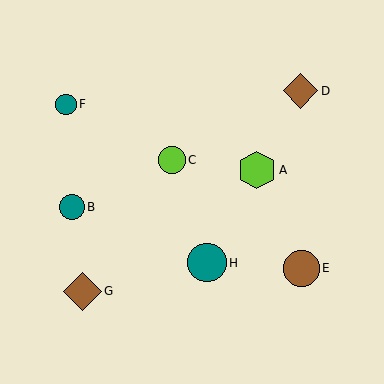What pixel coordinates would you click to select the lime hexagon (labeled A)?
Click at (257, 170) to select the lime hexagon A.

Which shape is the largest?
The brown diamond (labeled G) is the largest.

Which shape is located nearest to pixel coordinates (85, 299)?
The brown diamond (labeled G) at (82, 291) is nearest to that location.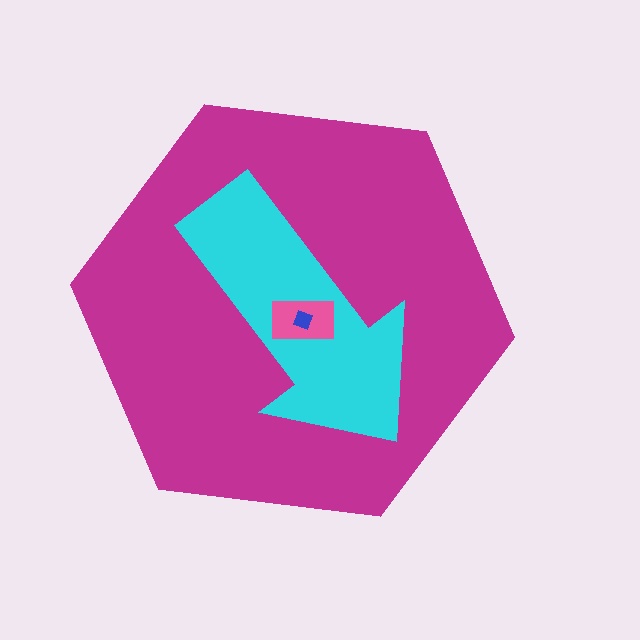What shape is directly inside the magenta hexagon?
The cyan arrow.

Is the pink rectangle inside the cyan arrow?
Yes.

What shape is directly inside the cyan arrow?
The pink rectangle.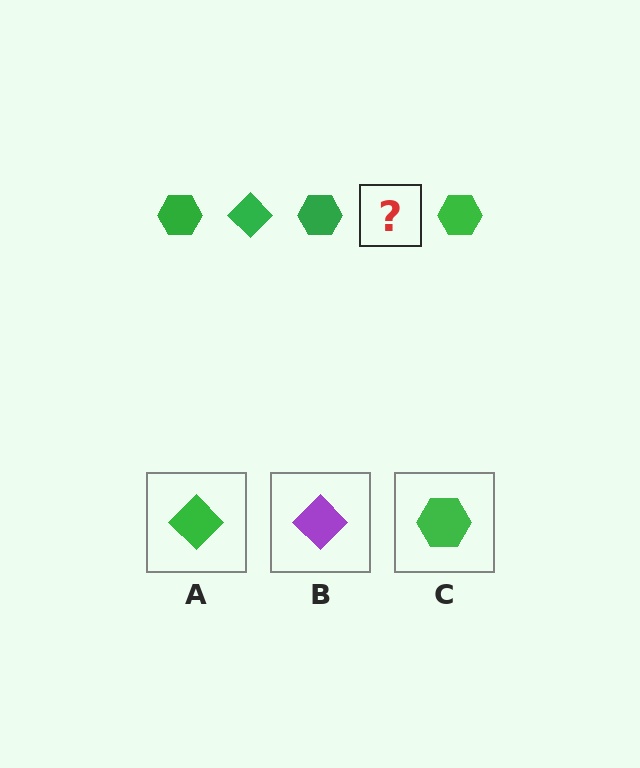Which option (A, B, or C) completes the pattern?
A.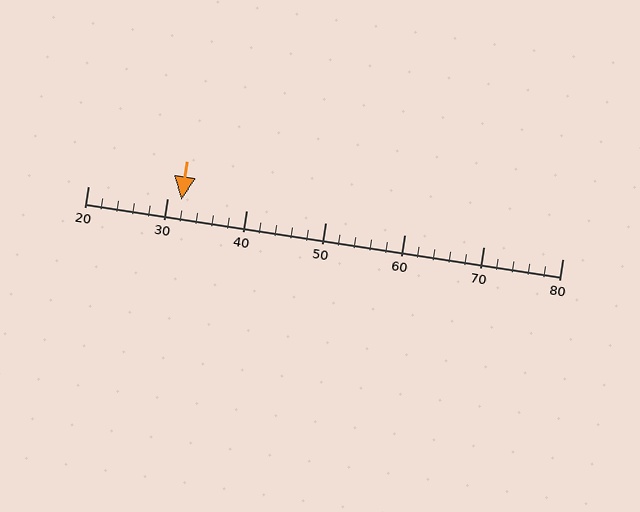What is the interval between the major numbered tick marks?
The major tick marks are spaced 10 units apart.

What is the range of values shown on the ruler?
The ruler shows values from 20 to 80.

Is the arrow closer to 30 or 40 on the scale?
The arrow is closer to 30.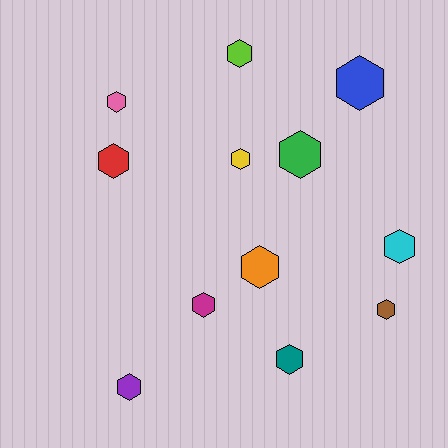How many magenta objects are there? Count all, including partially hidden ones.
There is 1 magenta object.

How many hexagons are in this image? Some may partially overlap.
There are 12 hexagons.